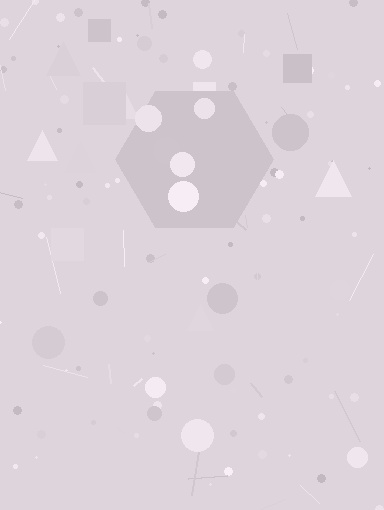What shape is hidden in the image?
A hexagon is hidden in the image.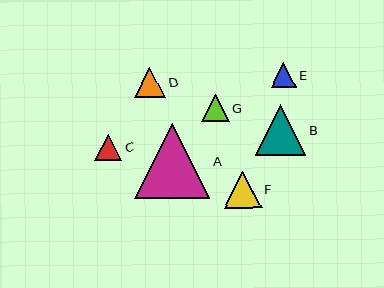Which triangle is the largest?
Triangle A is the largest with a size of approximately 75 pixels.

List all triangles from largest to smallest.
From largest to smallest: A, B, F, D, G, C, E.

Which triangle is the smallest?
Triangle E is the smallest with a size of approximately 26 pixels.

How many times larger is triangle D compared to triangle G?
Triangle D is approximately 1.1 times the size of triangle G.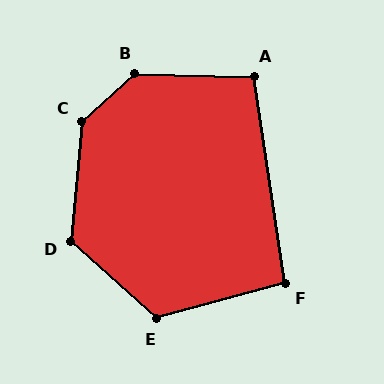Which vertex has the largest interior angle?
B, at approximately 137 degrees.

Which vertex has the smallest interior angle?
F, at approximately 96 degrees.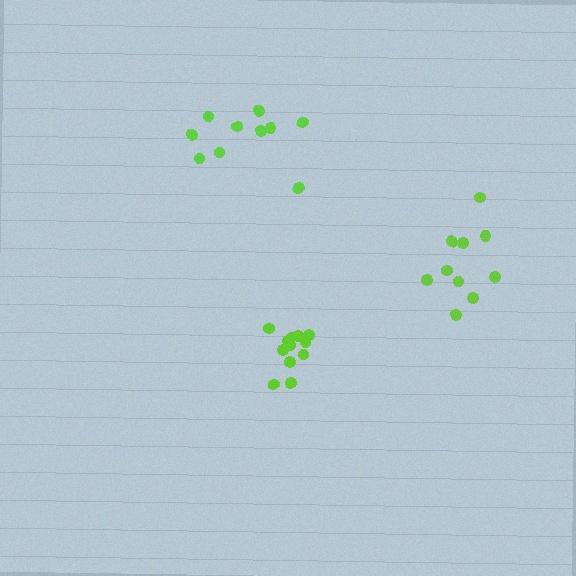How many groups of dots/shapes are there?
There are 3 groups.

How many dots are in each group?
Group 1: 10 dots, Group 2: 12 dots, Group 3: 10 dots (32 total).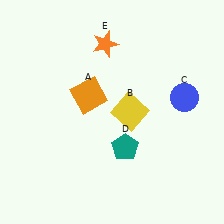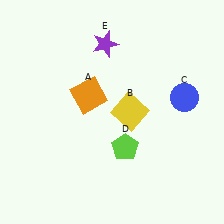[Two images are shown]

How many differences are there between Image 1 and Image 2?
There are 2 differences between the two images.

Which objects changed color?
D changed from teal to lime. E changed from orange to purple.